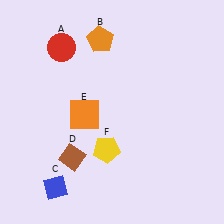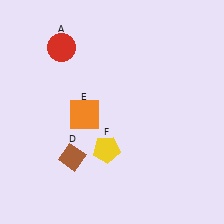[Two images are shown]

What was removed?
The blue diamond (C), the orange pentagon (B) were removed in Image 2.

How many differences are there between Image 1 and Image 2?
There are 2 differences between the two images.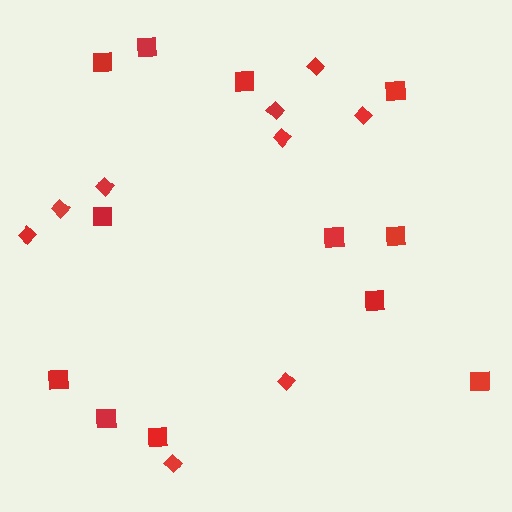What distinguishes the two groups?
There are 2 groups: one group of diamonds (9) and one group of squares (12).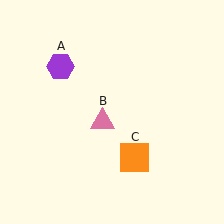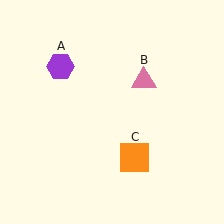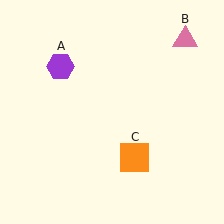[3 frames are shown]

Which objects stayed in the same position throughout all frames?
Purple hexagon (object A) and orange square (object C) remained stationary.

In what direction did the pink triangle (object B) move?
The pink triangle (object B) moved up and to the right.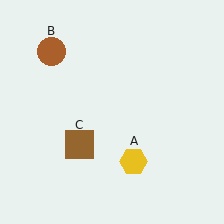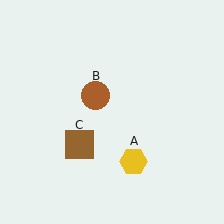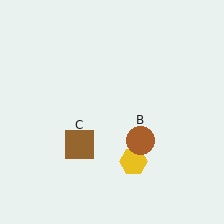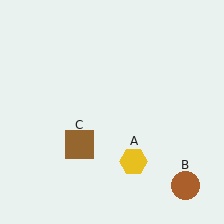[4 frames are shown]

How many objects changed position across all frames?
1 object changed position: brown circle (object B).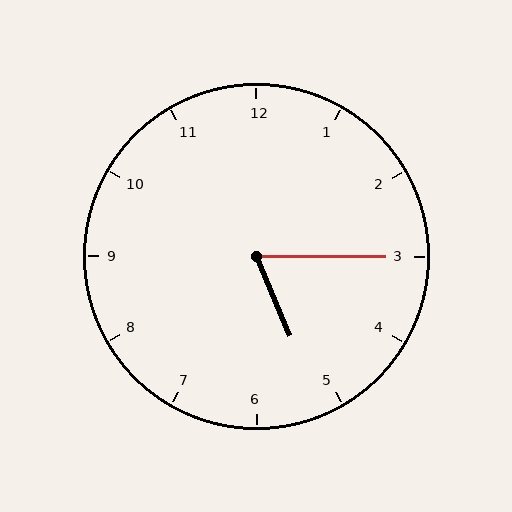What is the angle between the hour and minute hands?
Approximately 68 degrees.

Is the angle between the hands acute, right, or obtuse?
It is acute.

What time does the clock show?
5:15.